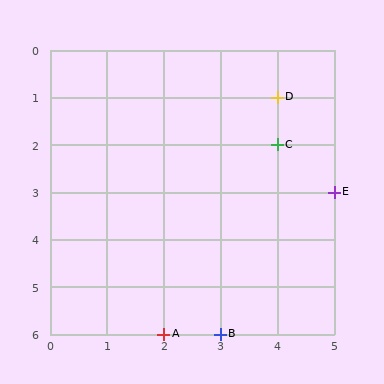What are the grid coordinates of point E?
Point E is at grid coordinates (5, 3).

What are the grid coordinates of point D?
Point D is at grid coordinates (4, 1).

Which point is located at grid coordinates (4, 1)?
Point D is at (4, 1).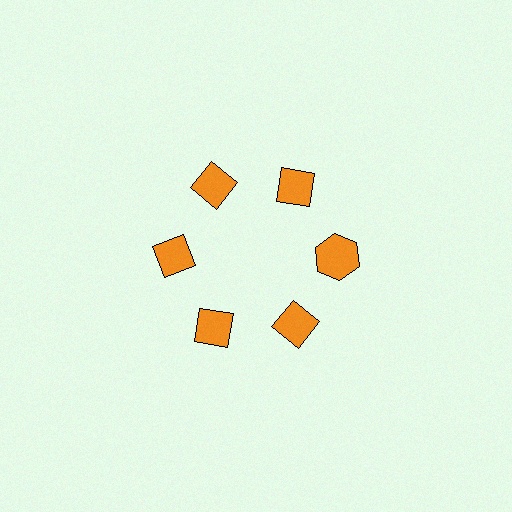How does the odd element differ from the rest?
It has a different shape: hexagon instead of diamond.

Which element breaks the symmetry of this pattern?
The orange hexagon at roughly the 3 o'clock position breaks the symmetry. All other shapes are orange diamonds.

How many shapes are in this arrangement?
There are 6 shapes arranged in a ring pattern.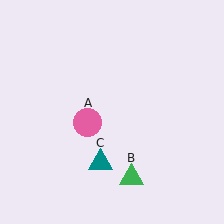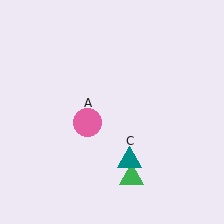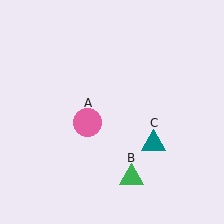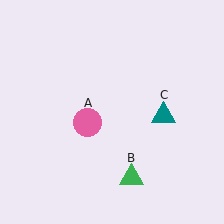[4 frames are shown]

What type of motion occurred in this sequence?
The teal triangle (object C) rotated counterclockwise around the center of the scene.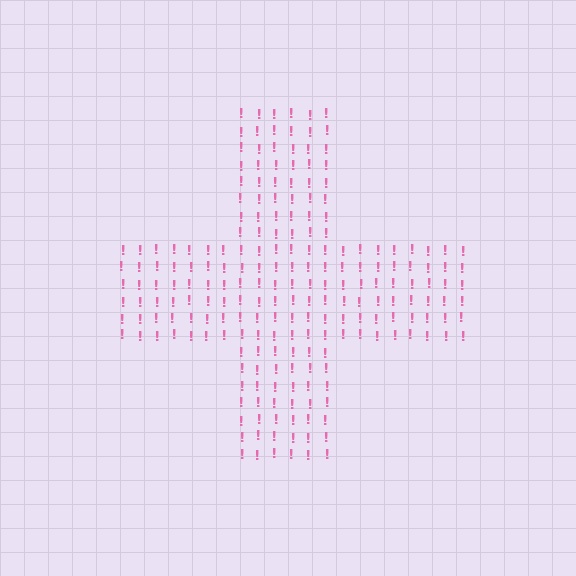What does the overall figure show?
The overall figure shows a cross.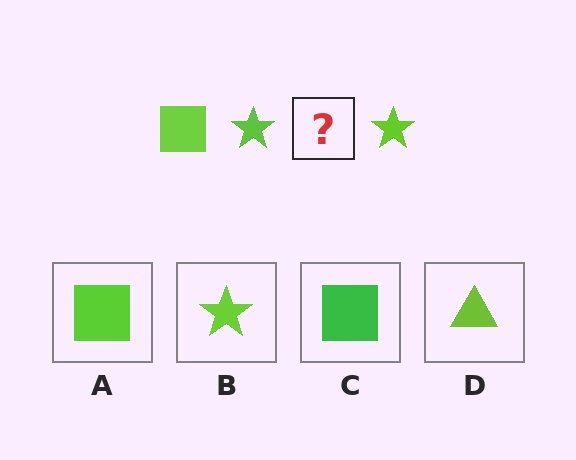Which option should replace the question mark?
Option A.